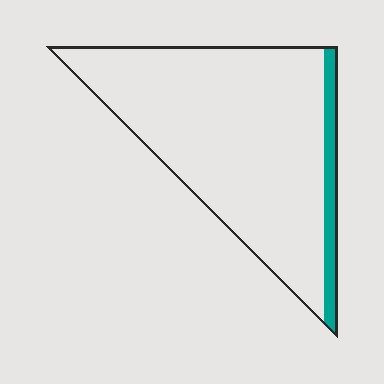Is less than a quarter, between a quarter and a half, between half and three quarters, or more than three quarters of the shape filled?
Less than a quarter.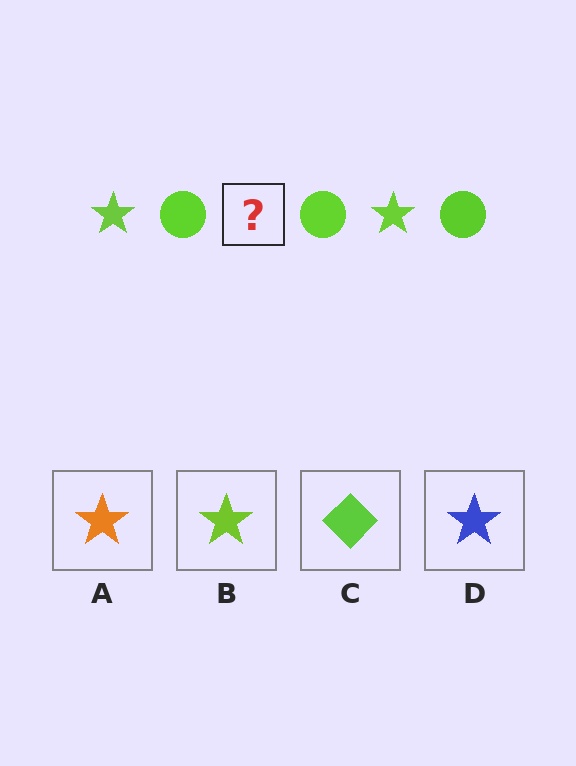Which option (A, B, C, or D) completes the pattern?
B.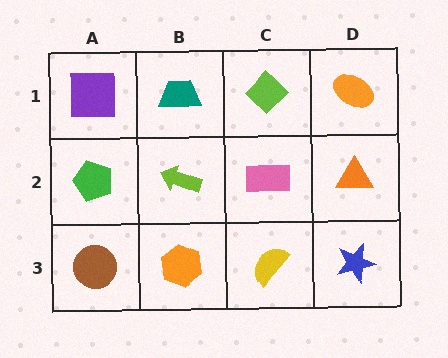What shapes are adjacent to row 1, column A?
A green pentagon (row 2, column A), a teal trapezoid (row 1, column B).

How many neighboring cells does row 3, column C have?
3.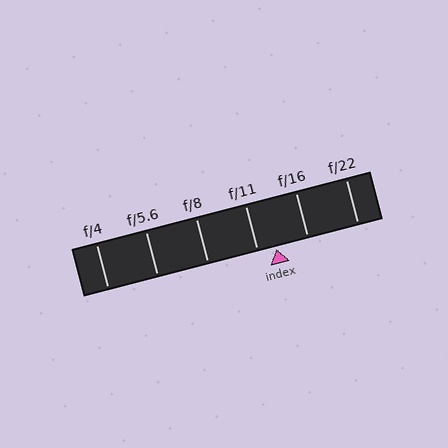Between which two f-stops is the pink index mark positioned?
The index mark is between f/11 and f/16.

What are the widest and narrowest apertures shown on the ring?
The widest aperture shown is f/4 and the narrowest is f/22.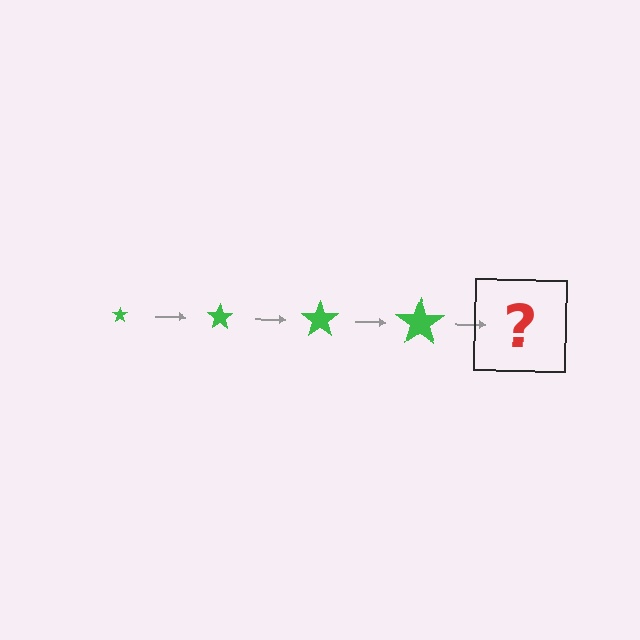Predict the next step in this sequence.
The next step is a green star, larger than the previous one.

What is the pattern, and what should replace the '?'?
The pattern is that the star gets progressively larger each step. The '?' should be a green star, larger than the previous one.